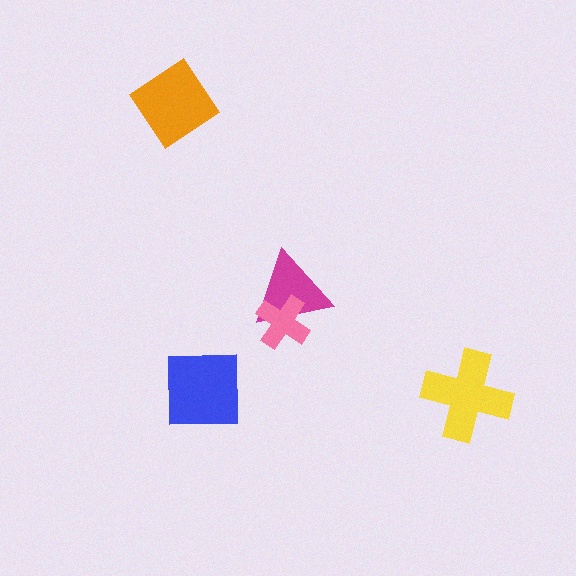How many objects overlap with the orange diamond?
0 objects overlap with the orange diamond.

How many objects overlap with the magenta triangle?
1 object overlaps with the magenta triangle.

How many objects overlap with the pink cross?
1 object overlaps with the pink cross.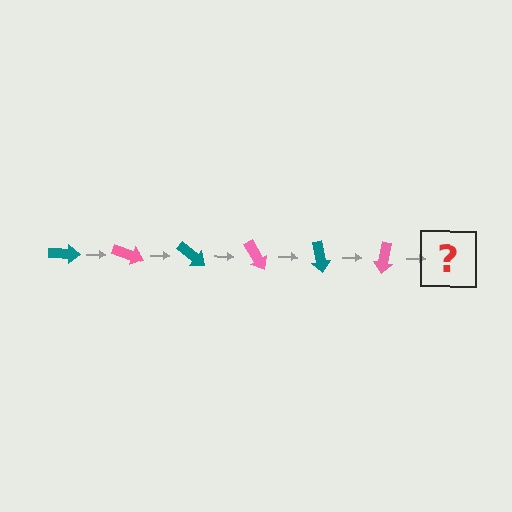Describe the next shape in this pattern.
It should be a teal arrow, rotated 120 degrees from the start.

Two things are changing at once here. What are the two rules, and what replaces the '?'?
The two rules are that it rotates 20 degrees each step and the color cycles through teal and pink. The '?' should be a teal arrow, rotated 120 degrees from the start.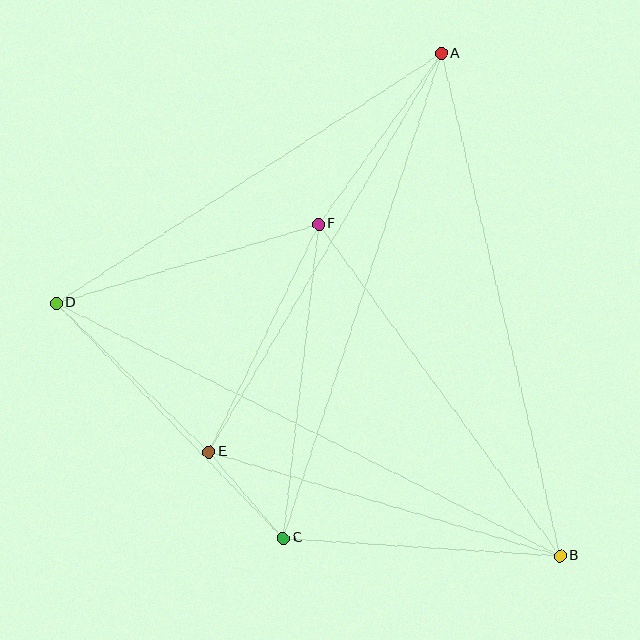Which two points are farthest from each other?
Points B and D are farthest from each other.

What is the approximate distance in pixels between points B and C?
The distance between B and C is approximately 277 pixels.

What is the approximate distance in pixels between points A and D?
The distance between A and D is approximately 459 pixels.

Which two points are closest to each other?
Points C and E are closest to each other.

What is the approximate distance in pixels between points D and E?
The distance between D and E is approximately 213 pixels.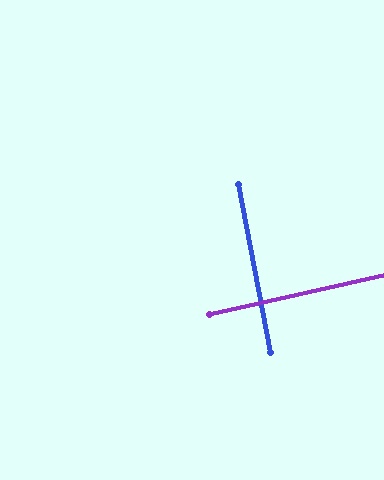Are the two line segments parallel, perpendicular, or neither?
Perpendicular — they meet at approximately 88°.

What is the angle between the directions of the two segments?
Approximately 88 degrees.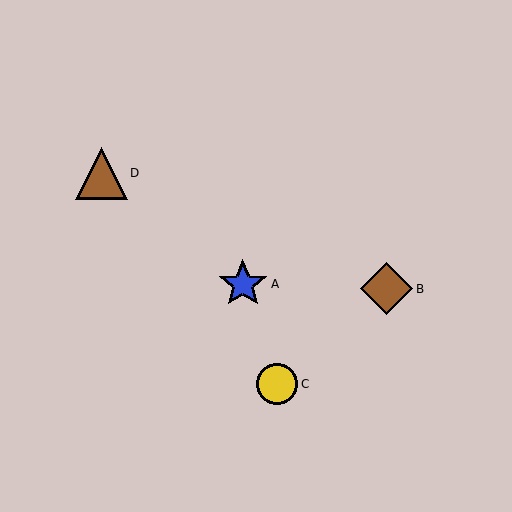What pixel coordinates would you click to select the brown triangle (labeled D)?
Click at (101, 173) to select the brown triangle D.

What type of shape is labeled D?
Shape D is a brown triangle.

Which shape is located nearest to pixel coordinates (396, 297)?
The brown diamond (labeled B) at (387, 289) is nearest to that location.